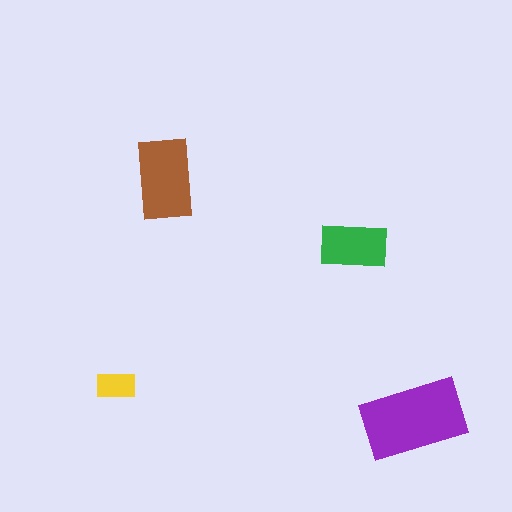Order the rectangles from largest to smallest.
the purple one, the brown one, the green one, the yellow one.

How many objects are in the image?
There are 4 objects in the image.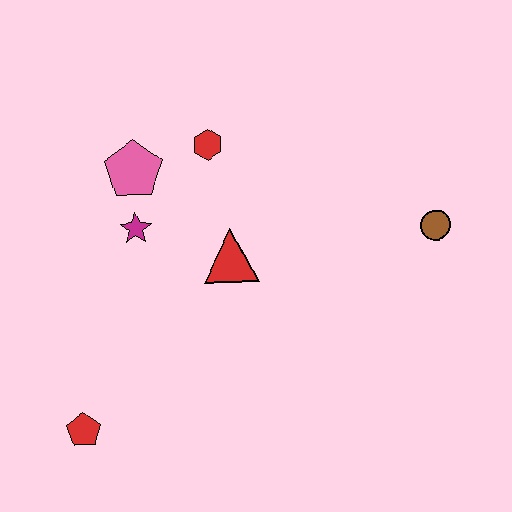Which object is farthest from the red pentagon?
The brown circle is farthest from the red pentagon.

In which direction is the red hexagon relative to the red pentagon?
The red hexagon is above the red pentagon.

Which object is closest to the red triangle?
The magenta star is closest to the red triangle.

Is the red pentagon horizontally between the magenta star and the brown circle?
No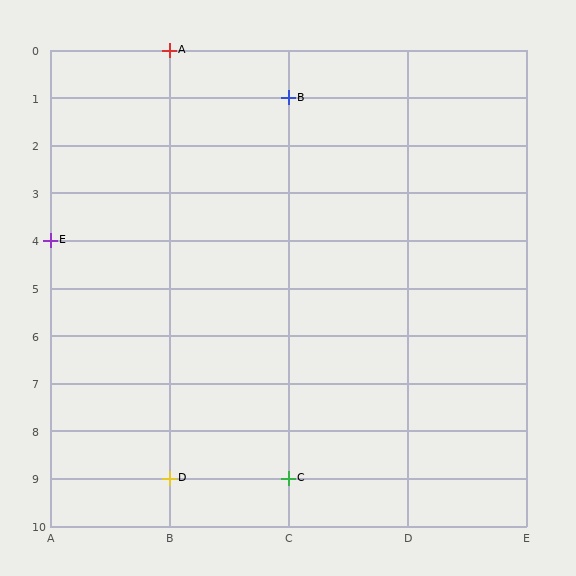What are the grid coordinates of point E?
Point E is at grid coordinates (A, 4).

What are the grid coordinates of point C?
Point C is at grid coordinates (C, 9).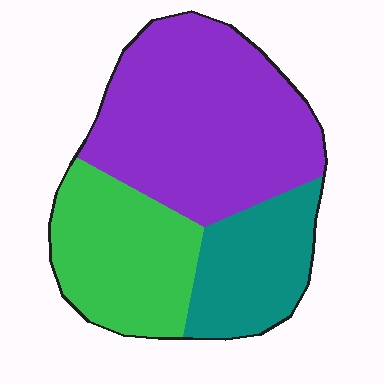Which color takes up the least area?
Teal, at roughly 20%.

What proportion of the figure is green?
Green takes up about one quarter (1/4) of the figure.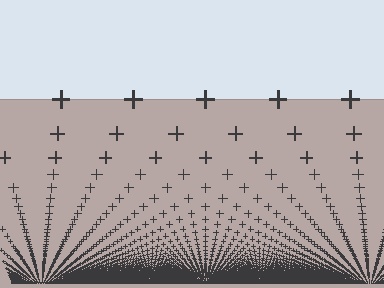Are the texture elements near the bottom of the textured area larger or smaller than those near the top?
Smaller. The gradient is inverted — elements near the bottom are smaller and denser.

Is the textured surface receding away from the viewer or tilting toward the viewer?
The surface appears to tilt toward the viewer. Texture elements get larger and sparser toward the top.